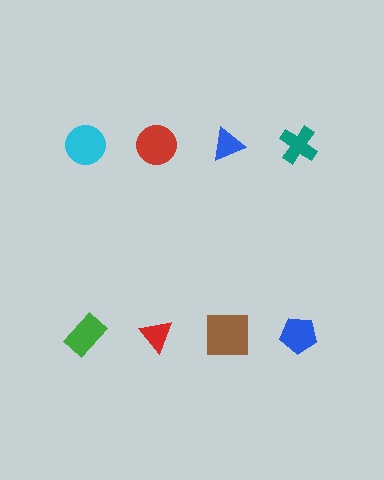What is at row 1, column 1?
A cyan circle.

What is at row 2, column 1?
A green rectangle.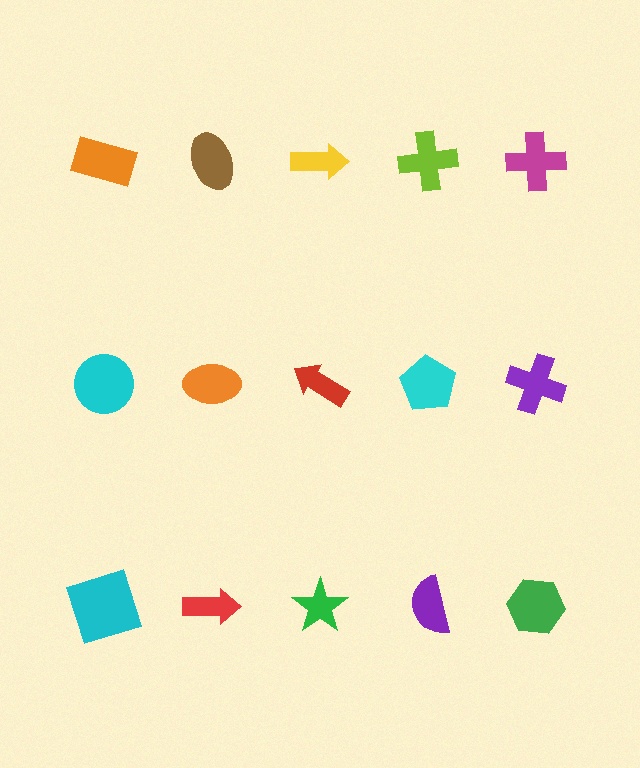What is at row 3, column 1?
A cyan square.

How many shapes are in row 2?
5 shapes.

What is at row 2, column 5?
A purple cross.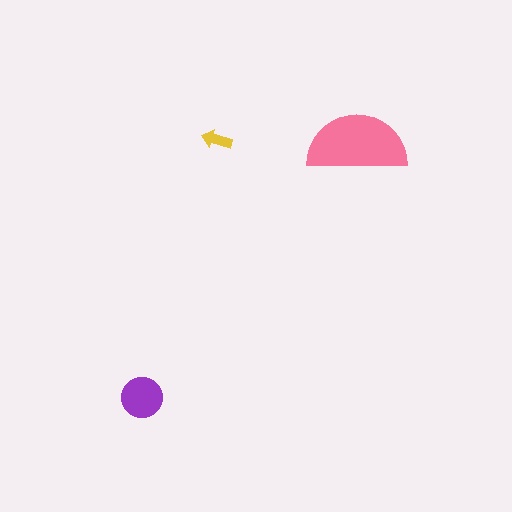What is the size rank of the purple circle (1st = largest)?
2nd.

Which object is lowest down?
The purple circle is bottommost.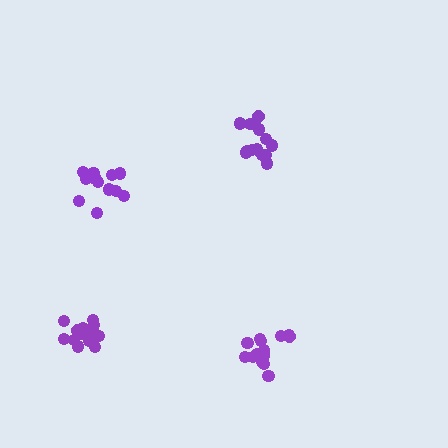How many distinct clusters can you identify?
There are 4 distinct clusters.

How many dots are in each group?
Group 1: 17 dots, Group 2: 13 dots, Group 3: 16 dots, Group 4: 12 dots (58 total).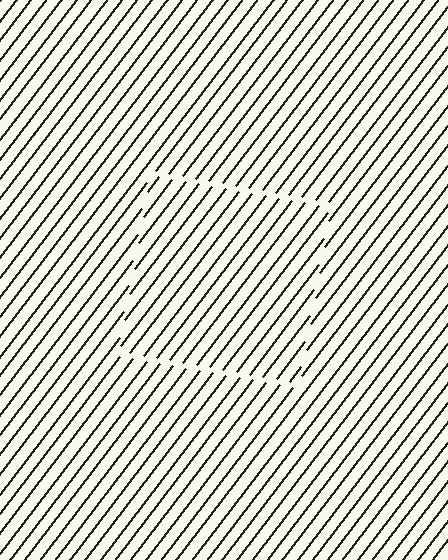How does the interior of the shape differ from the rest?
The interior of the shape contains the same grating, shifted by half a period — the contour is defined by the phase discontinuity where line-ends from the inner and outer gratings abut.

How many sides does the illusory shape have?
4 sides — the line-ends trace a square.